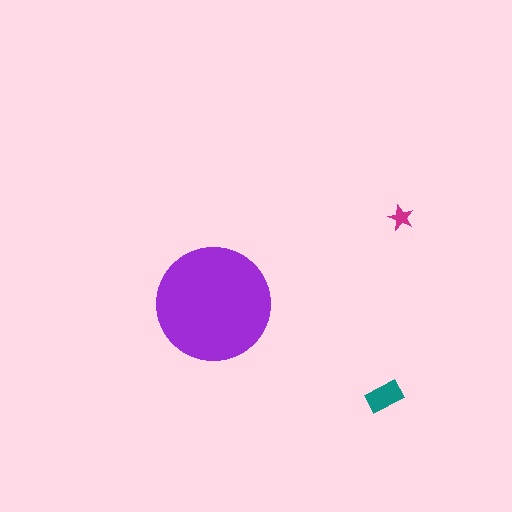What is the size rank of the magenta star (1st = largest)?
3rd.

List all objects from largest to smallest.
The purple circle, the teal rectangle, the magenta star.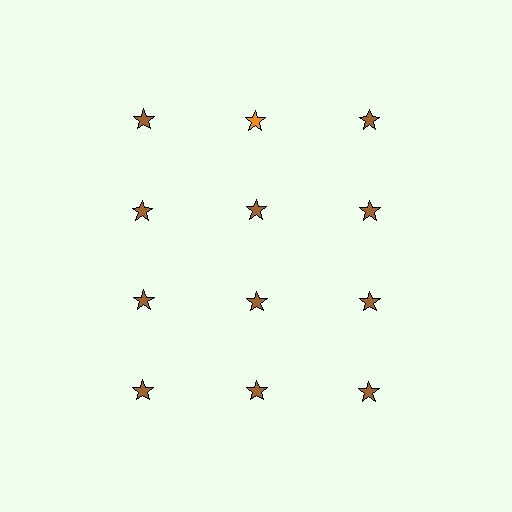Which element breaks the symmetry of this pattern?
The orange star in the top row, second from left column breaks the symmetry. All other shapes are brown stars.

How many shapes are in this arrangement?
There are 12 shapes arranged in a grid pattern.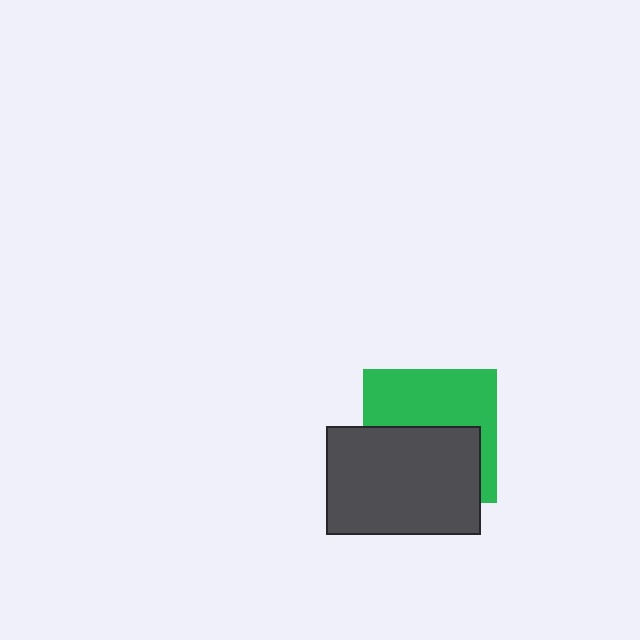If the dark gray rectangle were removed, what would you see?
You would see the complete green square.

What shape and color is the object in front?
The object in front is a dark gray rectangle.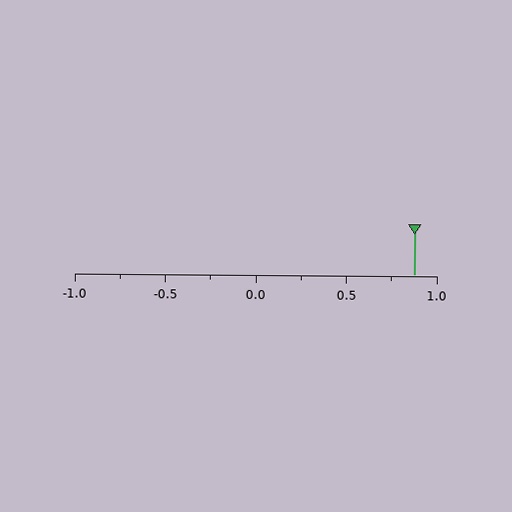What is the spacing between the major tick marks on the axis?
The major ticks are spaced 0.5 apart.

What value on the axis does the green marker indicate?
The marker indicates approximately 0.88.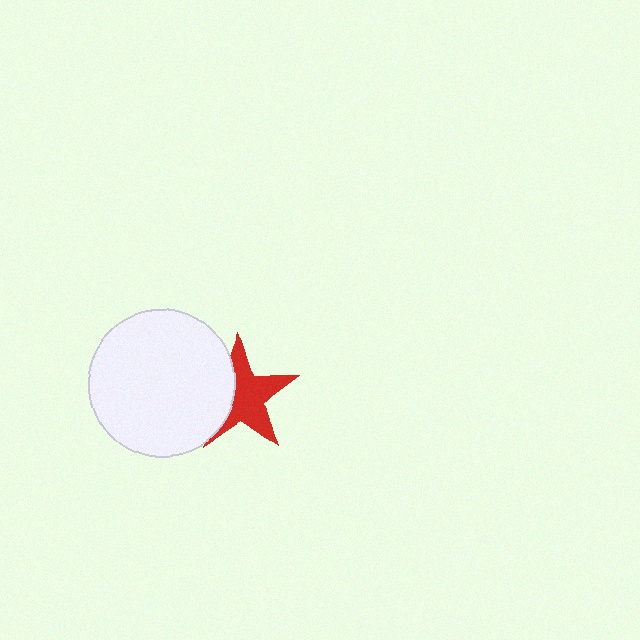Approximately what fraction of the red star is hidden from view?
Roughly 36% of the red star is hidden behind the white circle.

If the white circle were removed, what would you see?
You would see the complete red star.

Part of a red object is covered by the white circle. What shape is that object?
It is a star.